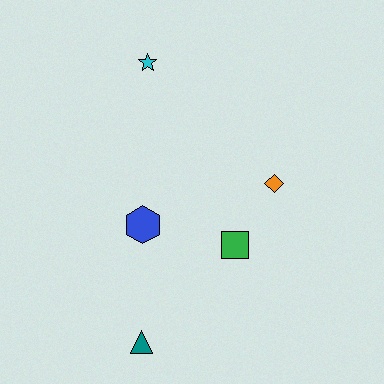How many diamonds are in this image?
There is 1 diamond.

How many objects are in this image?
There are 5 objects.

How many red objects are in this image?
There are no red objects.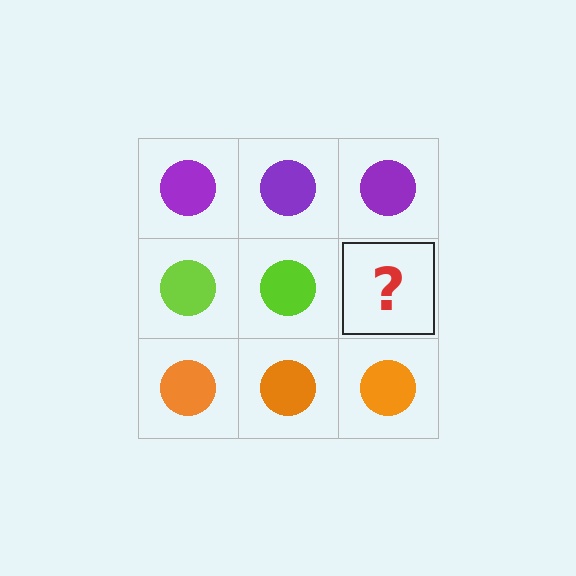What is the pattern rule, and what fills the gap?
The rule is that each row has a consistent color. The gap should be filled with a lime circle.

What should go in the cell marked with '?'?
The missing cell should contain a lime circle.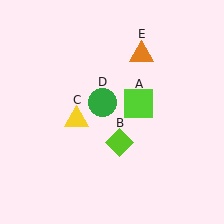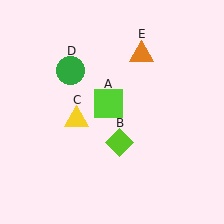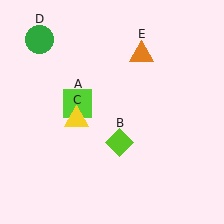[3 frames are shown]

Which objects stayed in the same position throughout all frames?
Lime diamond (object B) and yellow triangle (object C) and orange triangle (object E) remained stationary.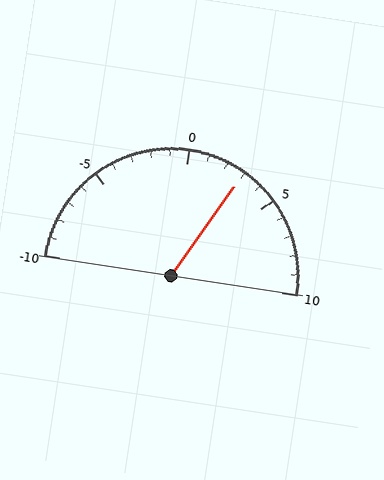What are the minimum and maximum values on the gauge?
The gauge ranges from -10 to 10.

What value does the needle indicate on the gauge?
The needle indicates approximately 3.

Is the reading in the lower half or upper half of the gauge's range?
The reading is in the upper half of the range (-10 to 10).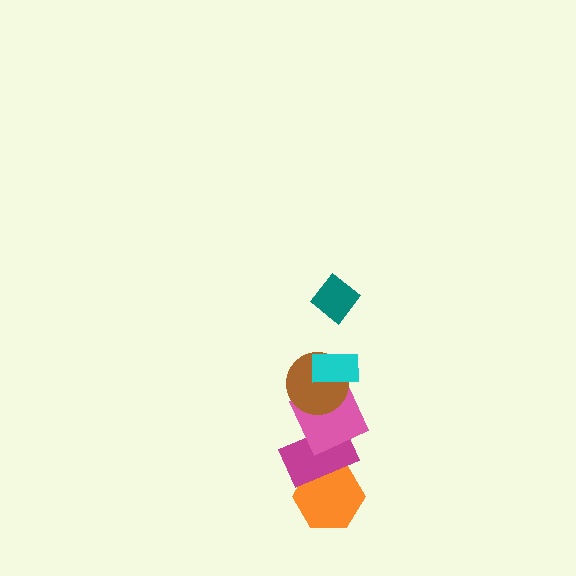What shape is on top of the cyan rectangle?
The teal diamond is on top of the cyan rectangle.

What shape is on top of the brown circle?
The cyan rectangle is on top of the brown circle.